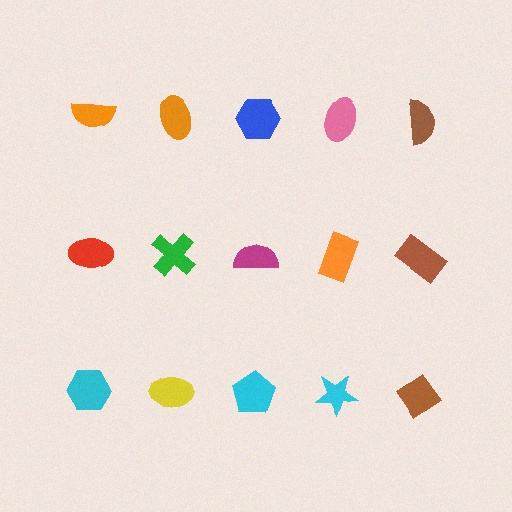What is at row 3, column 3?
A cyan pentagon.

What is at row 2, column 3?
A magenta semicircle.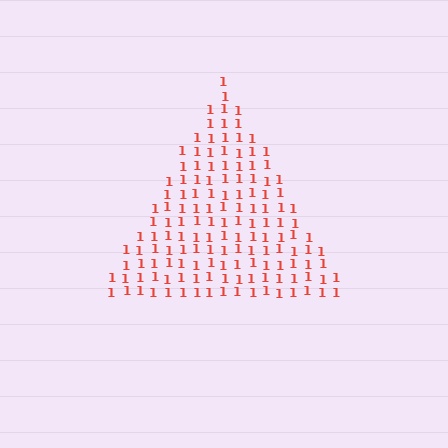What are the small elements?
The small elements are digit 1's.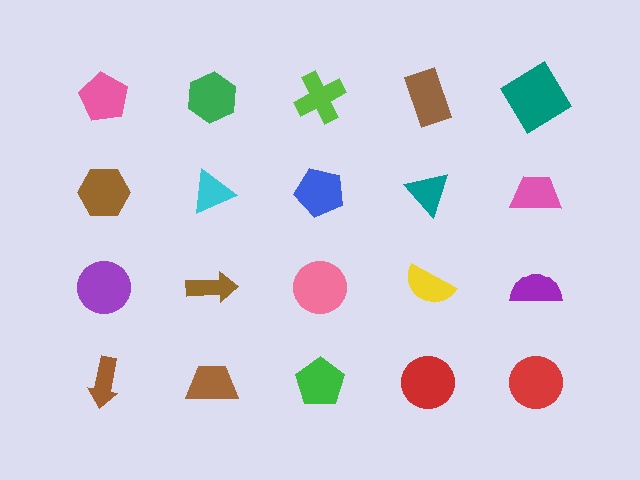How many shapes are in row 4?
5 shapes.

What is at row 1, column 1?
A pink pentagon.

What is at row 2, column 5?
A pink trapezoid.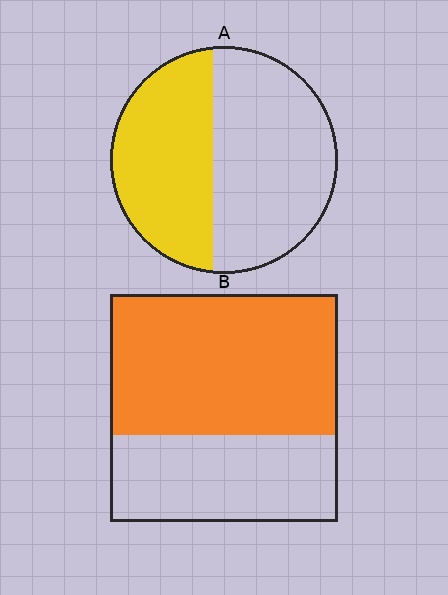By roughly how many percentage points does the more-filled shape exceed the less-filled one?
By roughly 20 percentage points (B over A).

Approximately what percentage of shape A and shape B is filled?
A is approximately 45% and B is approximately 60%.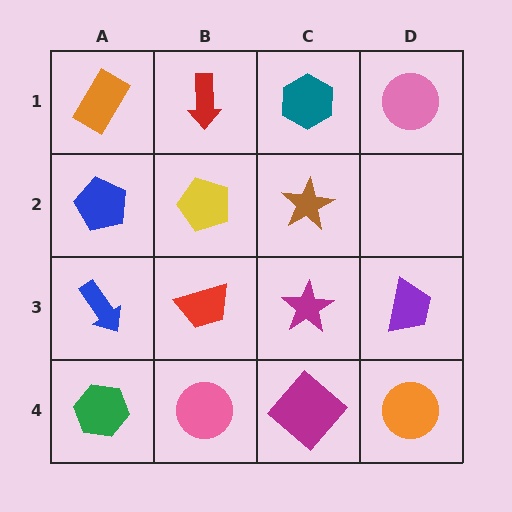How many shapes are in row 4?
4 shapes.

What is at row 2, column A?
A blue pentagon.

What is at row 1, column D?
A pink circle.